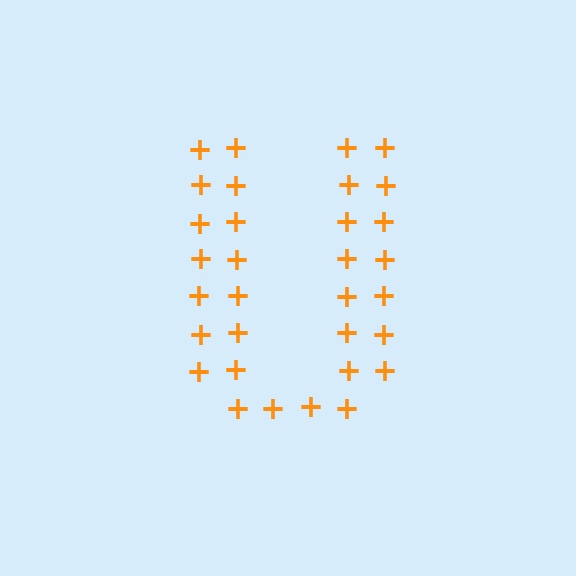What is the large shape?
The large shape is the letter U.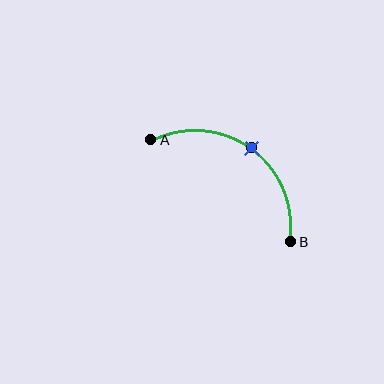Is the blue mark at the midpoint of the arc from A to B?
Yes. The blue mark lies on the arc at equal arc-length from both A and B — it is the arc midpoint.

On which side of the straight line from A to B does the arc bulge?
The arc bulges above and to the right of the straight line connecting A and B.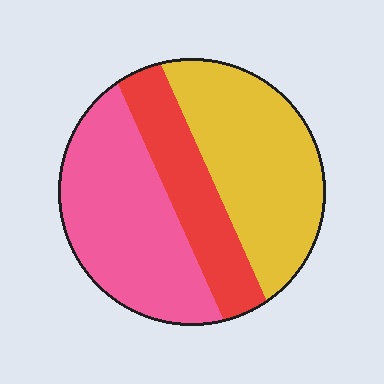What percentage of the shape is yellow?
Yellow takes up about two fifths (2/5) of the shape.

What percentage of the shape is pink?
Pink takes up about two fifths (2/5) of the shape.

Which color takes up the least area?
Red, at roughly 20%.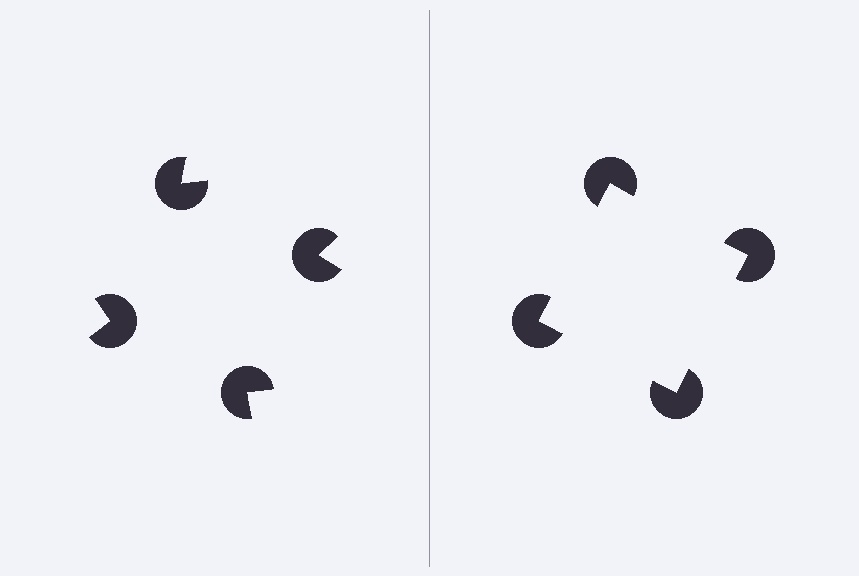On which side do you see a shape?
An illusory square appears on the right side. On the left side the wedge cuts are rotated, so no coherent shape forms.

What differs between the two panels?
The pac-man discs are positioned identically on both sides; only the wedge orientations differ. On the right they align to a square; on the left they are misaligned.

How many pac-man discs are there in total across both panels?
8 — 4 on each side.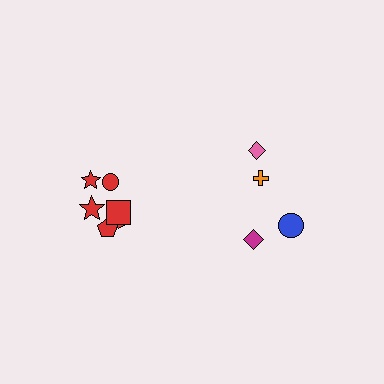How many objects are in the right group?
There are 4 objects.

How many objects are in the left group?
There are 6 objects.